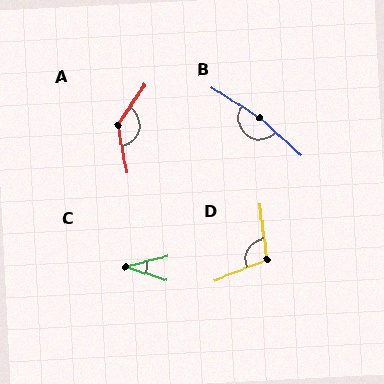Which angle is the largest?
B, at approximately 169 degrees.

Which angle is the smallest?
C, at approximately 32 degrees.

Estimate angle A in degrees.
Approximately 135 degrees.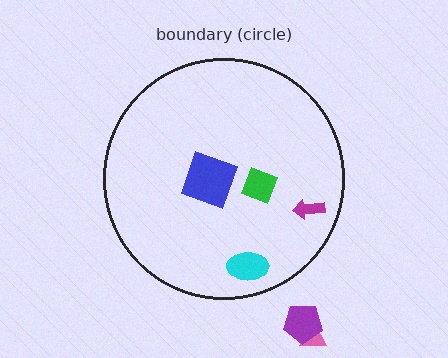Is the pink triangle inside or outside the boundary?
Outside.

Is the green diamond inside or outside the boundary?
Inside.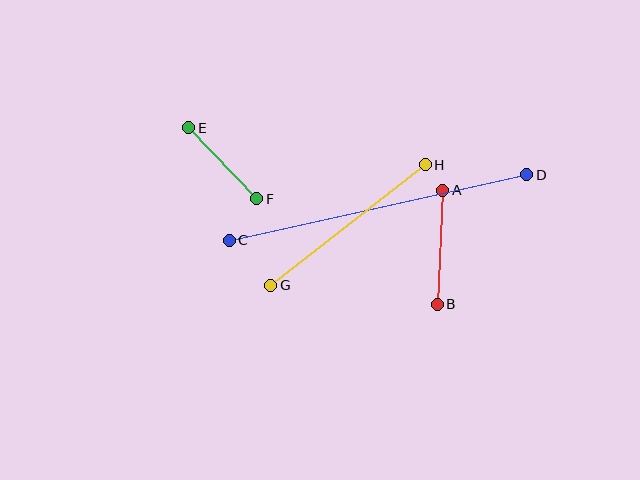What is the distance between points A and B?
The distance is approximately 114 pixels.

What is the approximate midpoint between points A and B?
The midpoint is at approximately (440, 247) pixels.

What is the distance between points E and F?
The distance is approximately 98 pixels.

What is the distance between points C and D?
The distance is approximately 305 pixels.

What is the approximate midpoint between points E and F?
The midpoint is at approximately (223, 163) pixels.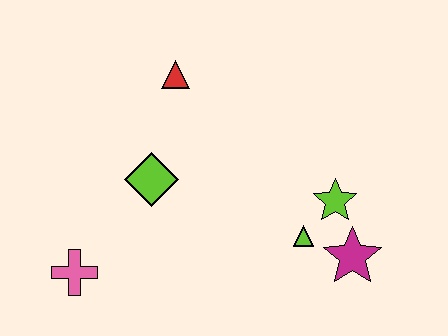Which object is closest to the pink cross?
The lime diamond is closest to the pink cross.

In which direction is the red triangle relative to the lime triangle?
The red triangle is above the lime triangle.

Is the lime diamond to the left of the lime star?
Yes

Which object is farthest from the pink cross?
The magenta star is farthest from the pink cross.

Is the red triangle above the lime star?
Yes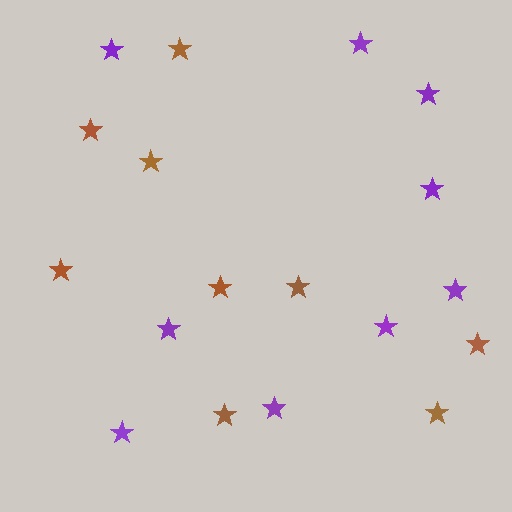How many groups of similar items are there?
There are 2 groups: one group of brown stars (9) and one group of purple stars (9).